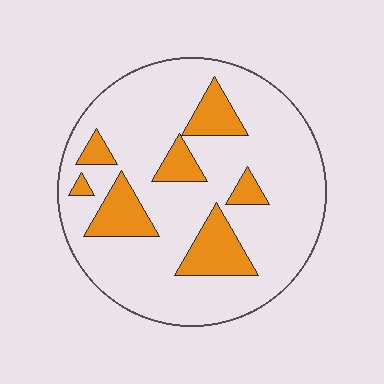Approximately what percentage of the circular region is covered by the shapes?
Approximately 20%.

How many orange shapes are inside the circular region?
7.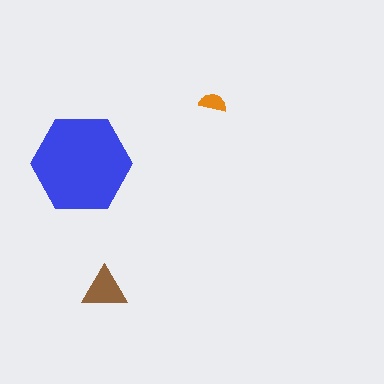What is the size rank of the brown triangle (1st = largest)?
2nd.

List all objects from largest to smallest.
The blue hexagon, the brown triangle, the orange semicircle.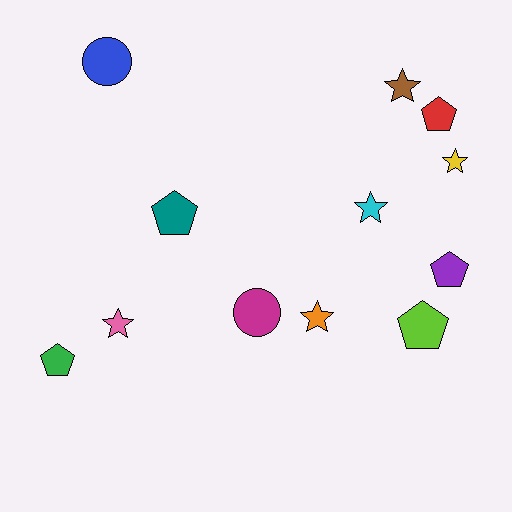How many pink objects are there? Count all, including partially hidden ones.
There is 1 pink object.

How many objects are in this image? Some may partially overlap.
There are 12 objects.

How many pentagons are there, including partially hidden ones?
There are 5 pentagons.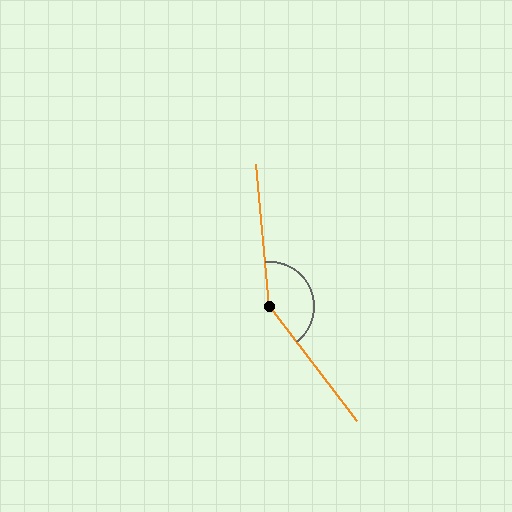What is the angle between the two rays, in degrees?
Approximately 148 degrees.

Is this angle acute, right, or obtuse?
It is obtuse.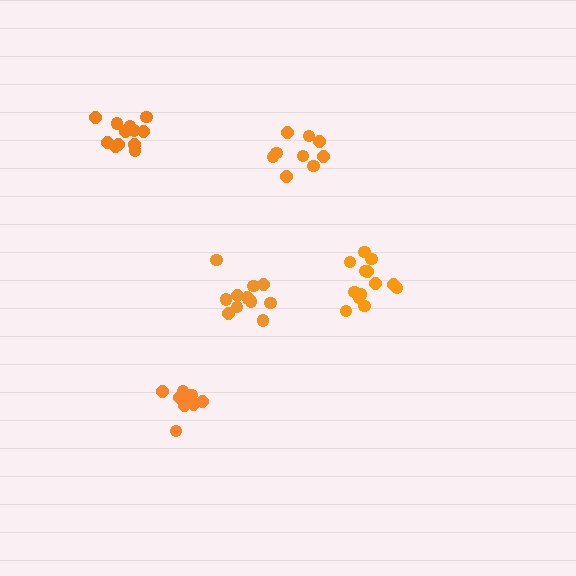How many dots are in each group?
Group 1: 9 dots, Group 2: 13 dots, Group 3: 12 dots, Group 4: 9 dots, Group 5: 12 dots (55 total).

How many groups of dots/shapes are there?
There are 5 groups.